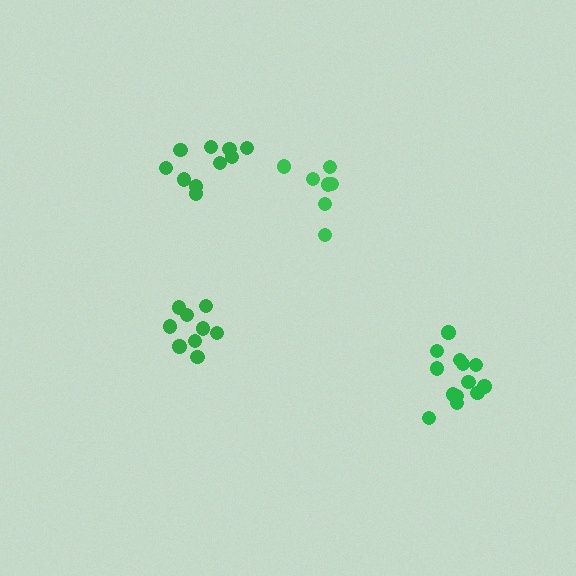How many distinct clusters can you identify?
There are 4 distinct clusters.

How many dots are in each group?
Group 1: 10 dots, Group 2: 9 dots, Group 3: 7 dots, Group 4: 13 dots (39 total).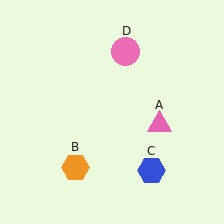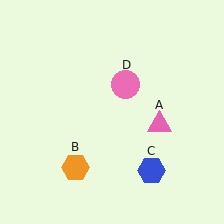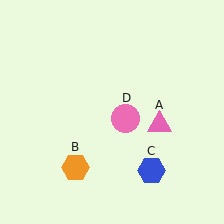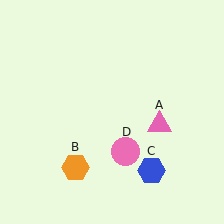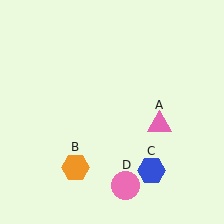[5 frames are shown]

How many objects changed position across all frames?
1 object changed position: pink circle (object D).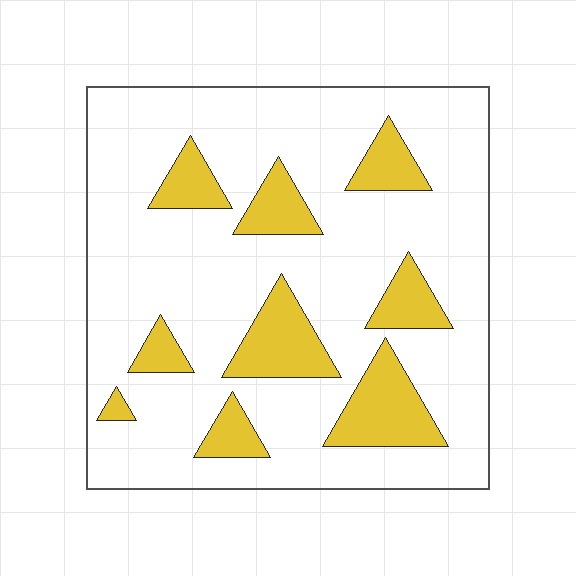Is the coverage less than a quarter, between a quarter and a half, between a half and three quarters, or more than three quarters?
Less than a quarter.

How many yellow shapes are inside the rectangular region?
9.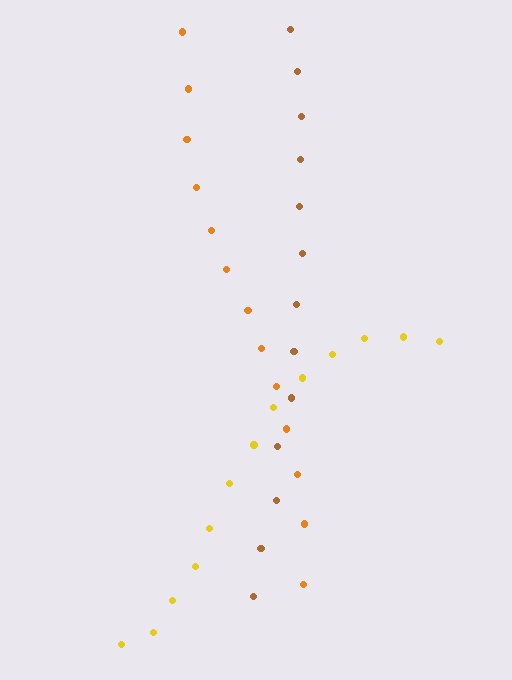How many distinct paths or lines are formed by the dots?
There are 3 distinct paths.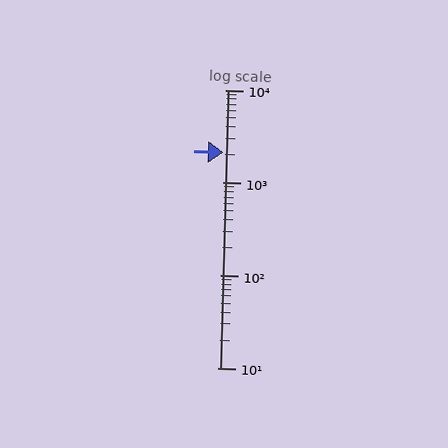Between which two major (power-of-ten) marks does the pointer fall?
The pointer is between 1000 and 10000.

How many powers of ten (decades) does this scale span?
The scale spans 3 decades, from 10 to 10000.